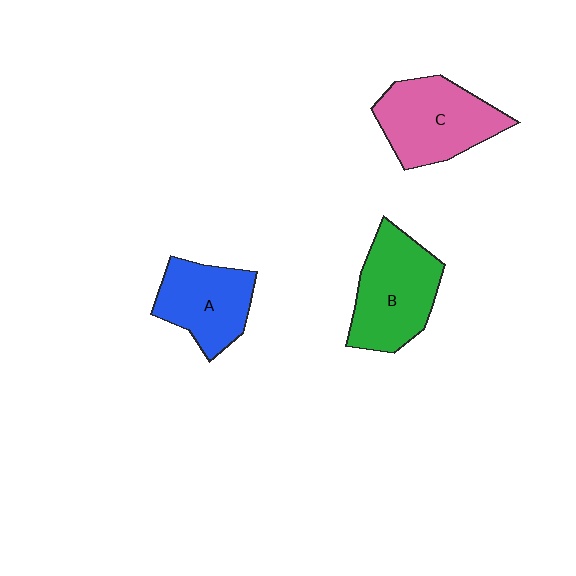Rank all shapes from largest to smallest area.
From largest to smallest: B (green), C (pink), A (blue).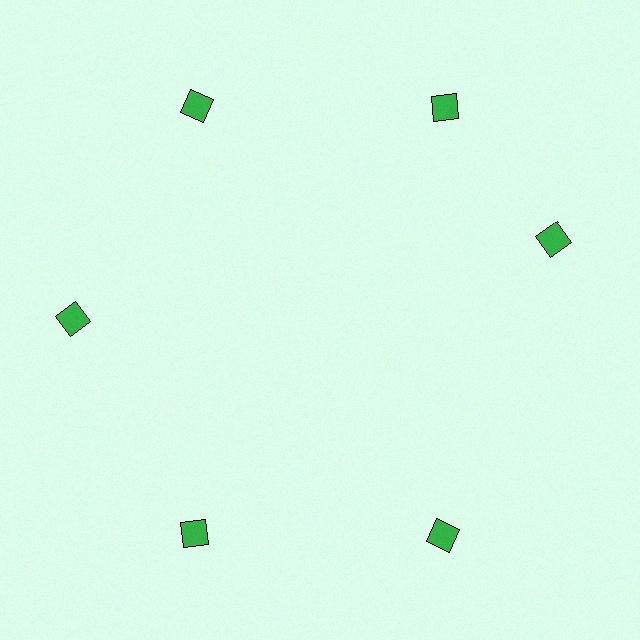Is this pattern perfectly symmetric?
No. The 6 green squares are arranged in a ring, but one element near the 3 o'clock position is rotated out of alignment along the ring, breaking the 6-fold rotational symmetry.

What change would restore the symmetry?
The symmetry would be restored by rotating it back into even spacing with its neighbors so that all 6 squares sit at equal angles and equal distance from the center.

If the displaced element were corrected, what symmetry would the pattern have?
It would have 6-fold rotational symmetry — the pattern would map onto itself every 60 degrees.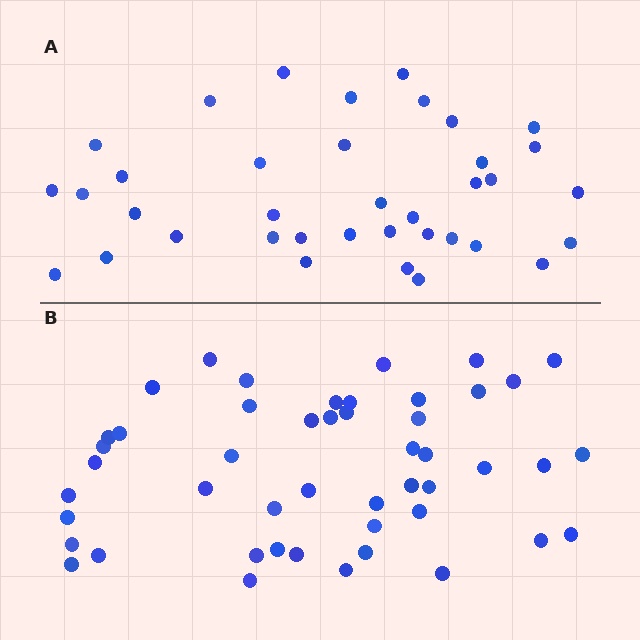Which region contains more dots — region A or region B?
Region B (the bottom region) has more dots.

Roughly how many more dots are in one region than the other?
Region B has roughly 12 or so more dots than region A.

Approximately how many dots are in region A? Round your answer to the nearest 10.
About 40 dots. (The exact count is 37, which rounds to 40.)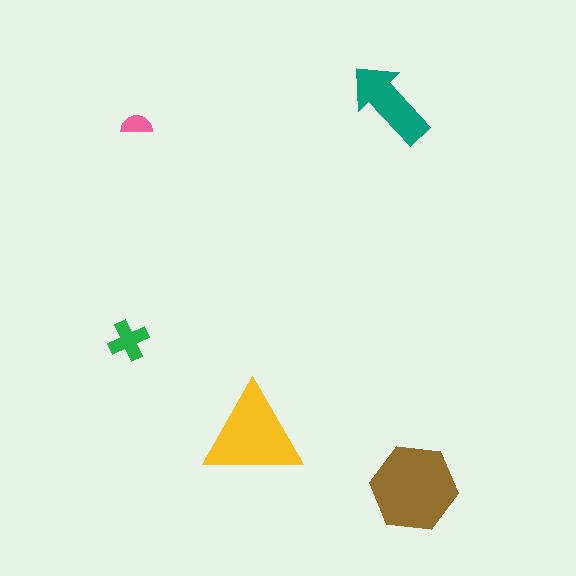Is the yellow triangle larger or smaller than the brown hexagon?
Smaller.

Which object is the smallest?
The pink semicircle.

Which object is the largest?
The brown hexagon.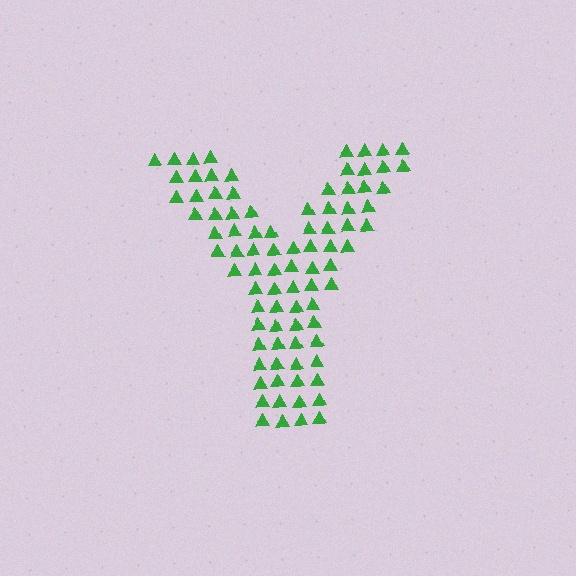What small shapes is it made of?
It is made of small triangles.